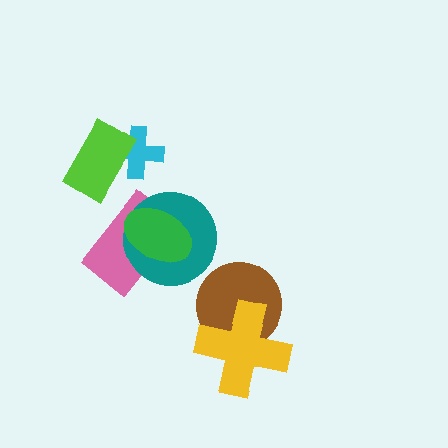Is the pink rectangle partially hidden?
Yes, it is partially covered by another shape.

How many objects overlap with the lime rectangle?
1 object overlaps with the lime rectangle.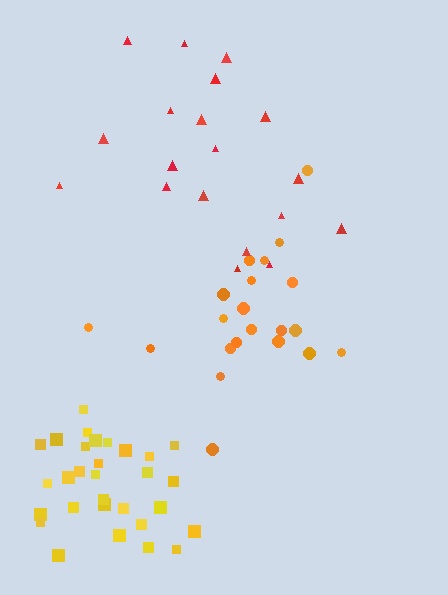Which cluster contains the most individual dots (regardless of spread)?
Yellow (30).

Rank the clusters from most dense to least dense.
yellow, orange, red.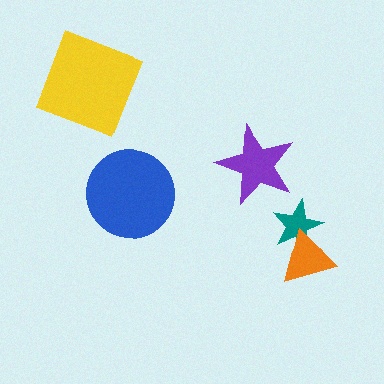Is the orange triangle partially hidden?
No, no other shape covers it.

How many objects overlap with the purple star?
0 objects overlap with the purple star.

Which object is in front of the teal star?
The orange triangle is in front of the teal star.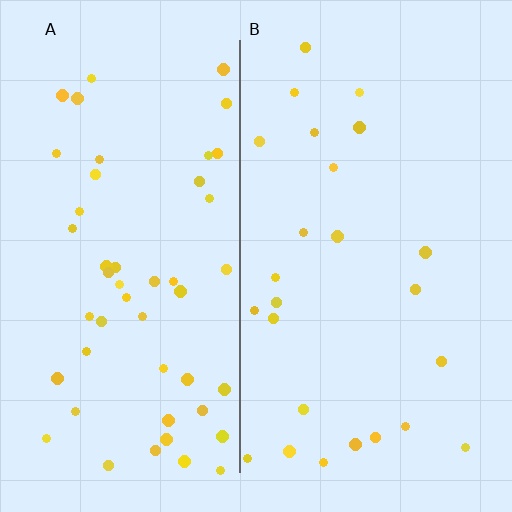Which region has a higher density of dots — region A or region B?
A (the left).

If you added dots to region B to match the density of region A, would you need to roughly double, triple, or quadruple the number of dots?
Approximately double.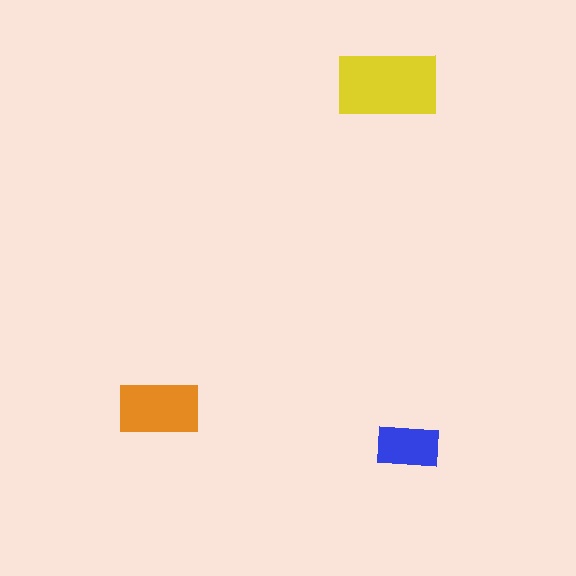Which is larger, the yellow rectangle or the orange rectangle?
The yellow one.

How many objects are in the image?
There are 3 objects in the image.